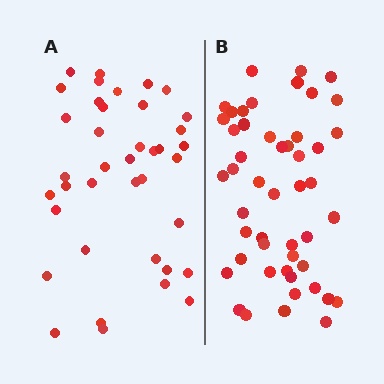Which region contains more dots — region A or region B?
Region B (the right region) has more dots.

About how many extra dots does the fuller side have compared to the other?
Region B has roughly 10 or so more dots than region A.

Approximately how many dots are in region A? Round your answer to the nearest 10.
About 40 dots. (The exact count is 39, which rounds to 40.)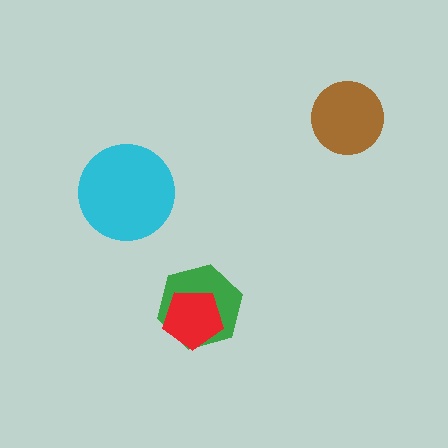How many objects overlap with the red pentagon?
1 object overlaps with the red pentagon.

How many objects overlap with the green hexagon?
1 object overlaps with the green hexagon.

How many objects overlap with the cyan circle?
0 objects overlap with the cyan circle.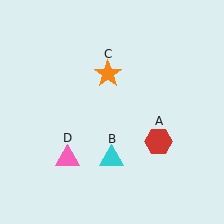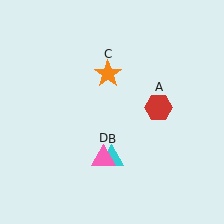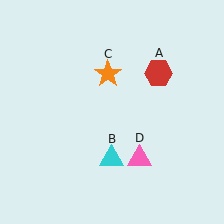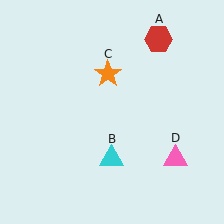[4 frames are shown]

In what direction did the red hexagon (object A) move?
The red hexagon (object A) moved up.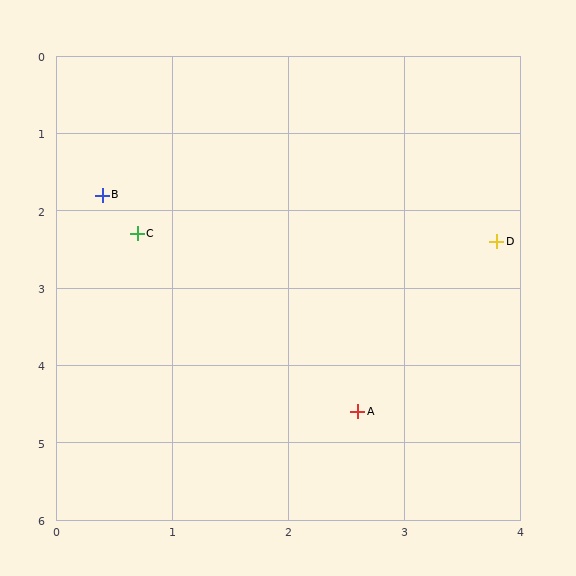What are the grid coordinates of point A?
Point A is at approximately (2.6, 4.6).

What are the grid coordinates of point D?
Point D is at approximately (3.8, 2.4).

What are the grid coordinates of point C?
Point C is at approximately (0.7, 2.3).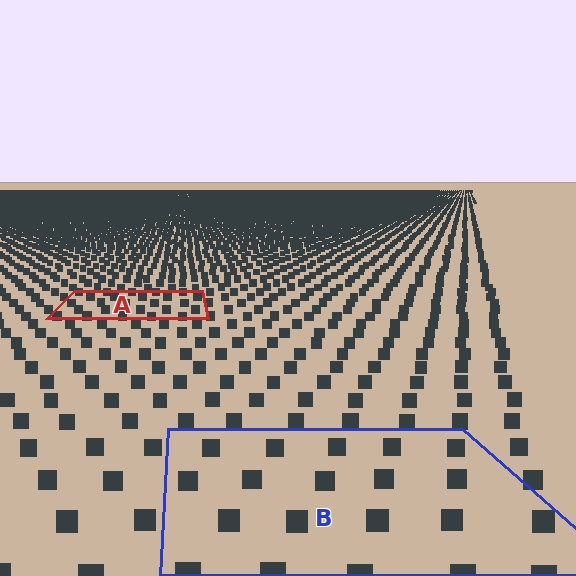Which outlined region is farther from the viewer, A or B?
Region A is farther from the viewer — the texture elements inside it appear smaller and more densely packed.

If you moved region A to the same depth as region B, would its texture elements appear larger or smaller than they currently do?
They would appear larger. At a closer depth, the same texture elements are projected at a bigger on-screen size.